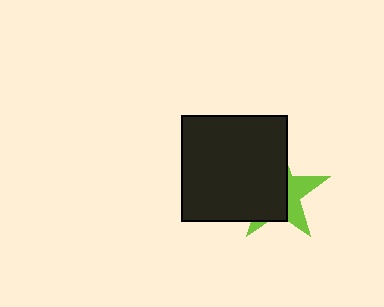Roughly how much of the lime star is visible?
A small part of it is visible (roughly 37%).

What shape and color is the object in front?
The object in front is a black square.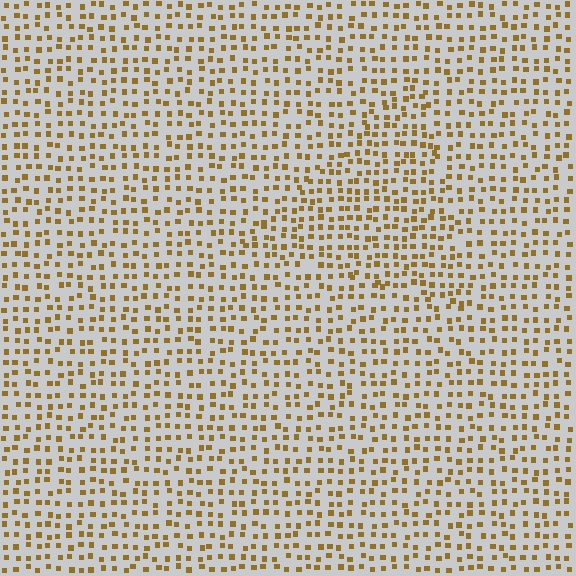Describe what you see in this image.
The image contains small brown elements arranged at two different densities. A triangle-shaped region is visible where the elements are more densely packed than the surrounding area.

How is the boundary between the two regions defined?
The boundary is defined by a change in element density (approximately 1.4x ratio). All elements are the same color, size, and shape.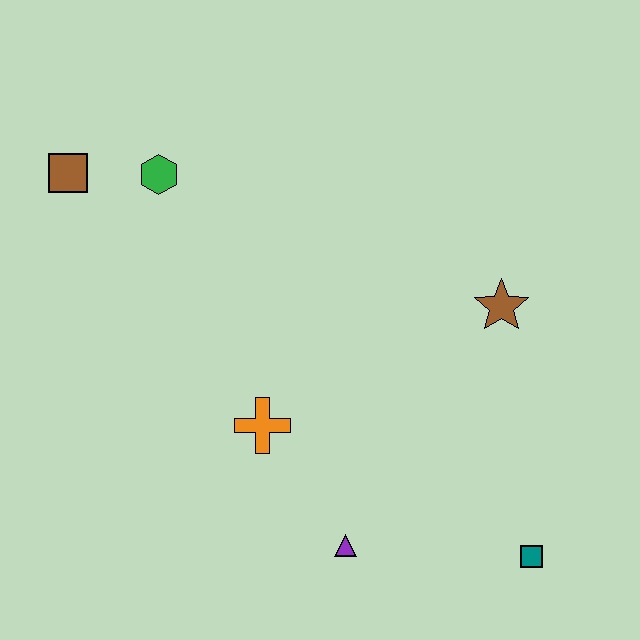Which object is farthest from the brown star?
The brown square is farthest from the brown star.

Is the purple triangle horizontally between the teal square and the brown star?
No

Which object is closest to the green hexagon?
The brown square is closest to the green hexagon.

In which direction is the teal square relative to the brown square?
The teal square is to the right of the brown square.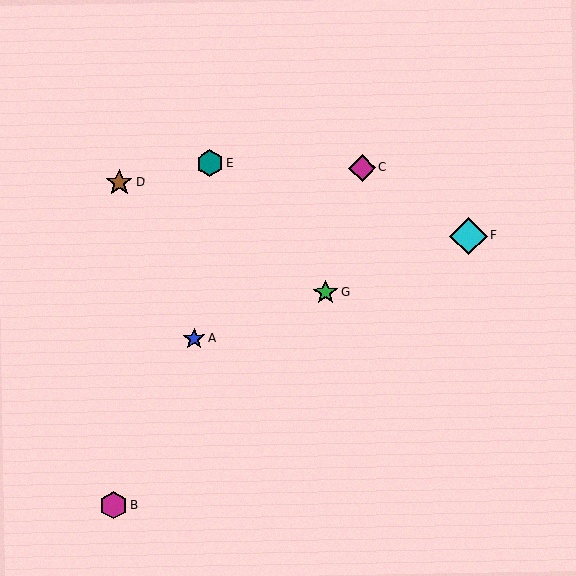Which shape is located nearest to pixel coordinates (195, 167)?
The teal hexagon (labeled E) at (209, 163) is nearest to that location.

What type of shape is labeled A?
Shape A is a blue star.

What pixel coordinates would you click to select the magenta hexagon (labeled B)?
Click at (114, 505) to select the magenta hexagon B.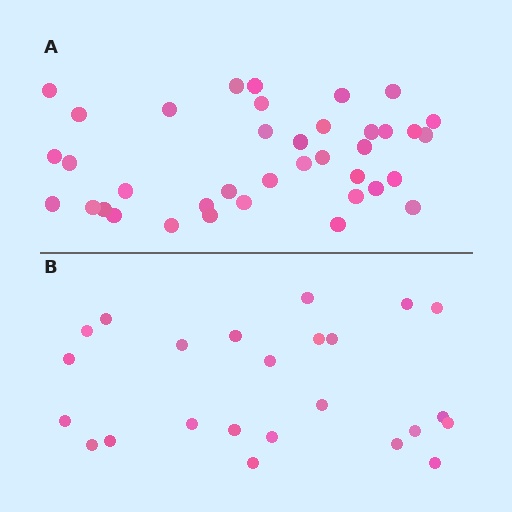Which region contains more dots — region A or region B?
Region A (the top region) has more dots.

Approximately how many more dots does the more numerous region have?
Region A has approximately 15 more dots than region B.